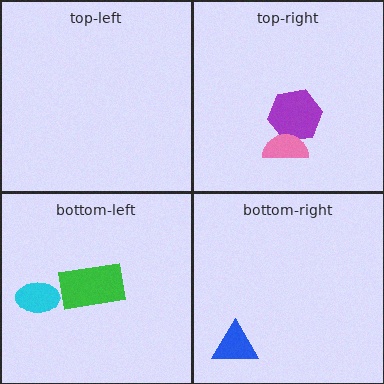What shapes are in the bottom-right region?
The blue triangle.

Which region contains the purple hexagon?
The top-right region.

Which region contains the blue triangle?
The bottom-right region.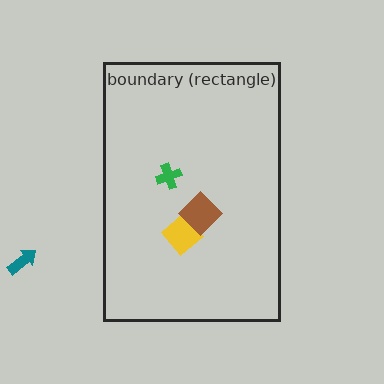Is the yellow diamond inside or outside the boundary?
Inside.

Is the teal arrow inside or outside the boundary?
Outside.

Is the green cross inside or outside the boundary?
Inside.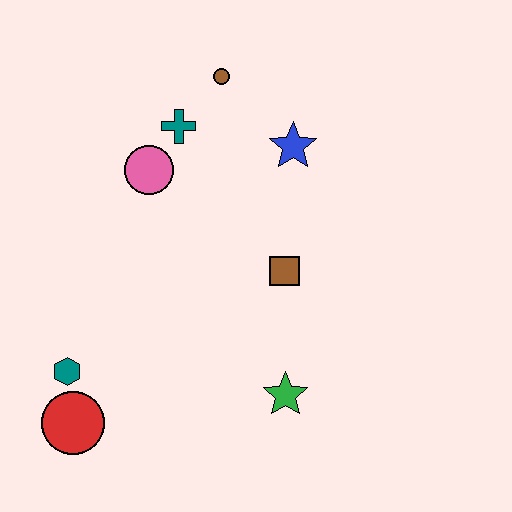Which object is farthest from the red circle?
The brown circle is farthest from the red circle.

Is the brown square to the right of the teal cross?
Yes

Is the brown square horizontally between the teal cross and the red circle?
No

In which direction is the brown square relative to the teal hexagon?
The brown square is to the right of the teal hexagon.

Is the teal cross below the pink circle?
No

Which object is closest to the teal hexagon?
The red circle is closest to the teal hexagon.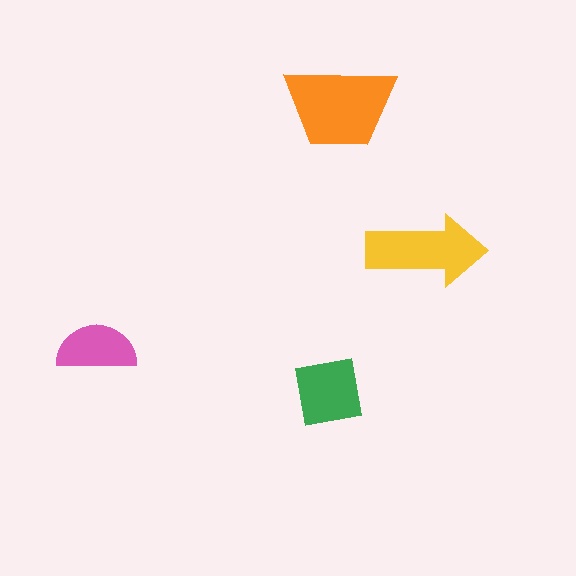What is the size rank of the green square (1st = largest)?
3rd.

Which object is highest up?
The orange trapezoid is topmost.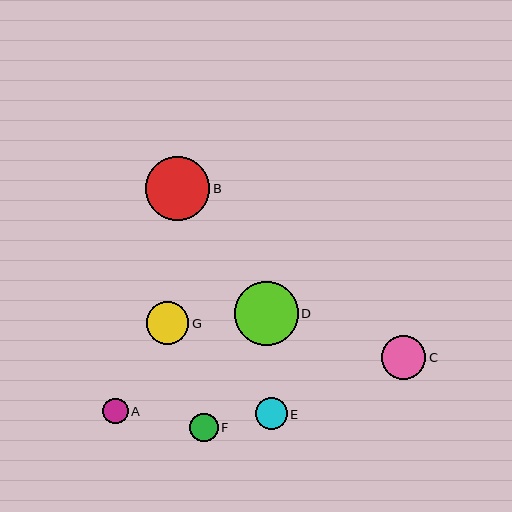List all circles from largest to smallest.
From largest to smallest: B, D, C, G, E, F, A.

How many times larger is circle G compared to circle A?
Circle G is approximately 1.7 times the size of circle A.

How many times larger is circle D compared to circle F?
Circle D is approximately 2.2 times the size of circle F.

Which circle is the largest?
Circle B is the largest with a size of approximately 64 pixels.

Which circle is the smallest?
Circle A is the smallest with a size of approximately 26 pixels.